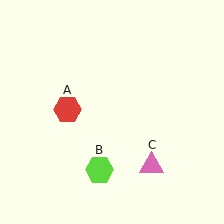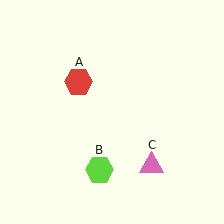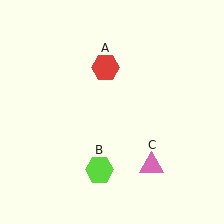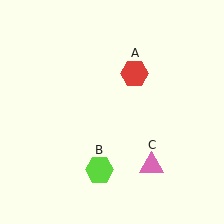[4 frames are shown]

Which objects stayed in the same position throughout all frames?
Lime hexagon (object B) and pink triangle (object C) remained stationary.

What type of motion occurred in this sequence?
The red hexagon (object A) rotated clockwise around the center of the scene.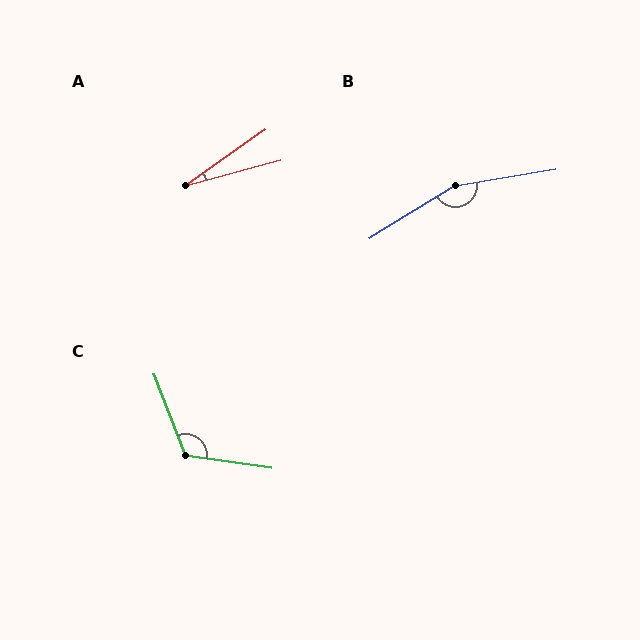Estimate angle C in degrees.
Approximately 120 degrees.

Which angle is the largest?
B, at approximately 158 degrees.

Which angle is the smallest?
A, at approximately 20 degrees.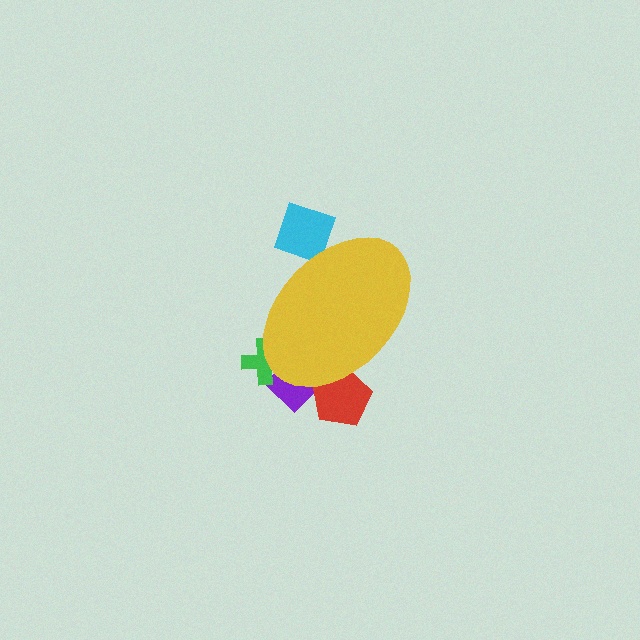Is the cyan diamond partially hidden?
Yes, the cyan diamond is partially hidden behind the yellow ellipse.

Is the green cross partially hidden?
Yes, the green cross is partially hidden behind the yellow ellipse.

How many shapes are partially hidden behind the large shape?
4 shapes are partially hidden.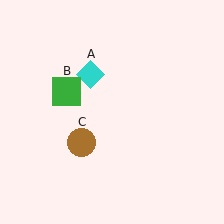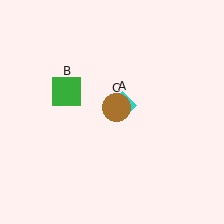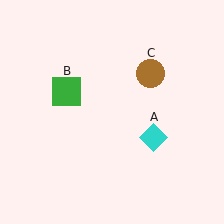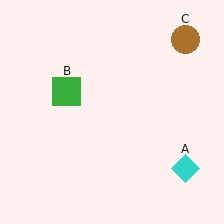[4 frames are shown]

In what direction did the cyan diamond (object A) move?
The cyan diamond (object A) moved down and to the right.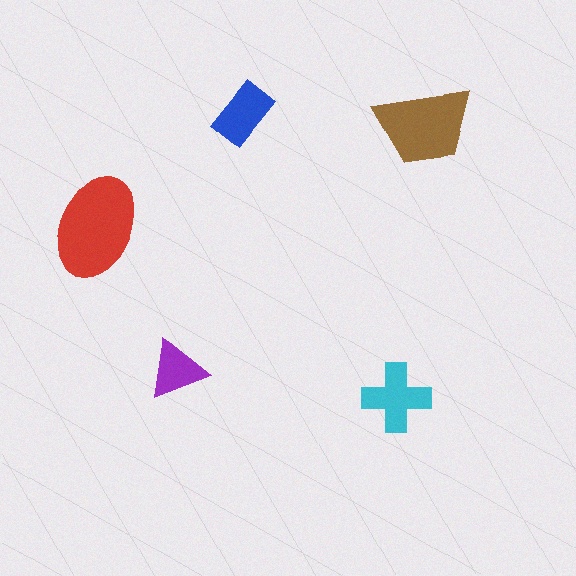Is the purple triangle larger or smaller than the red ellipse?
Smaller.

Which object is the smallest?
The purple triangle.